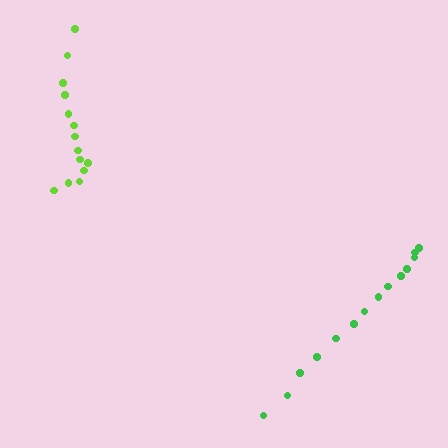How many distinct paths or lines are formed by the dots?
There are 2 distinct paths.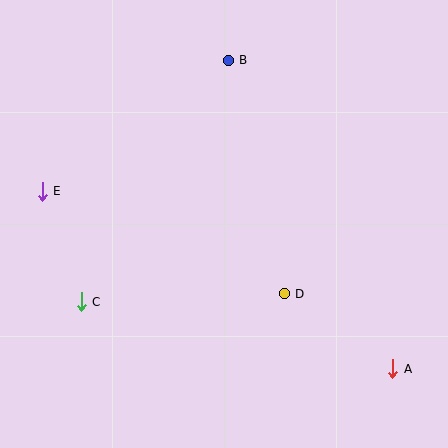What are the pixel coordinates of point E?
Point E is at (42, 191).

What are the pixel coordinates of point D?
Point D is at (284, 294).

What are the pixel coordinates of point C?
Point C is at (81, 302).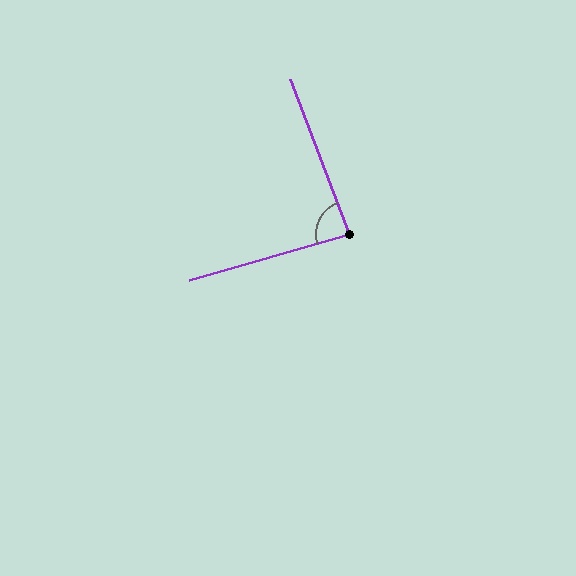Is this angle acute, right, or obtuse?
It is approximately a right angle.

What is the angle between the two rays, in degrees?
Approximately 86 degrees.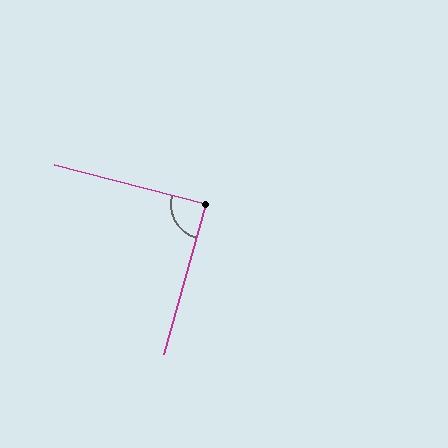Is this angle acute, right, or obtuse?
It is approximately a right angle.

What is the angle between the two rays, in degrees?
Approximately 89 degrees.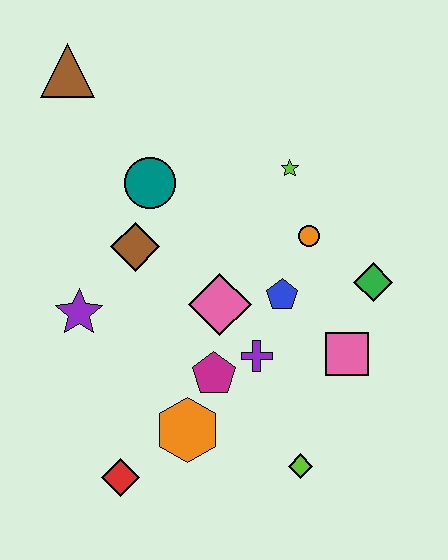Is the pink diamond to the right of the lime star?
No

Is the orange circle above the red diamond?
Yes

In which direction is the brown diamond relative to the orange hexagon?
The brown diamond is above the orange hexagon.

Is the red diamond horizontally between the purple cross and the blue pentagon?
No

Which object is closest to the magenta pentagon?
The purple cross is closest to the magenta pentagon.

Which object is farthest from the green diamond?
The brown triangle is farthest from the green diamond.